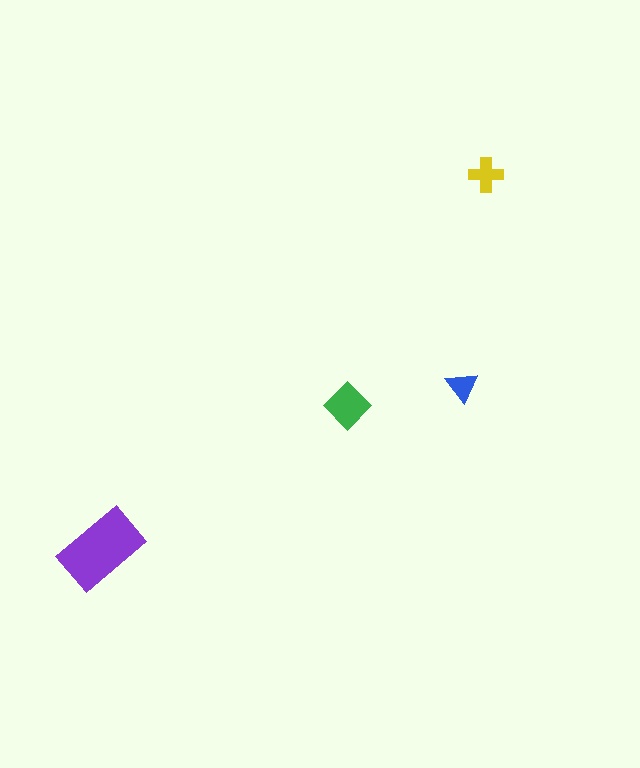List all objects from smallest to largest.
The blue triangle, the yellow cross, the green diamond, the purple rectangle.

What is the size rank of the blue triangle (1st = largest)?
4th.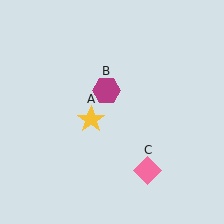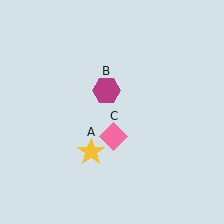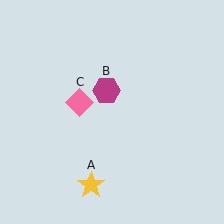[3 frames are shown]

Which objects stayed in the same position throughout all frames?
Magenta hexagon (object B) remained stationary.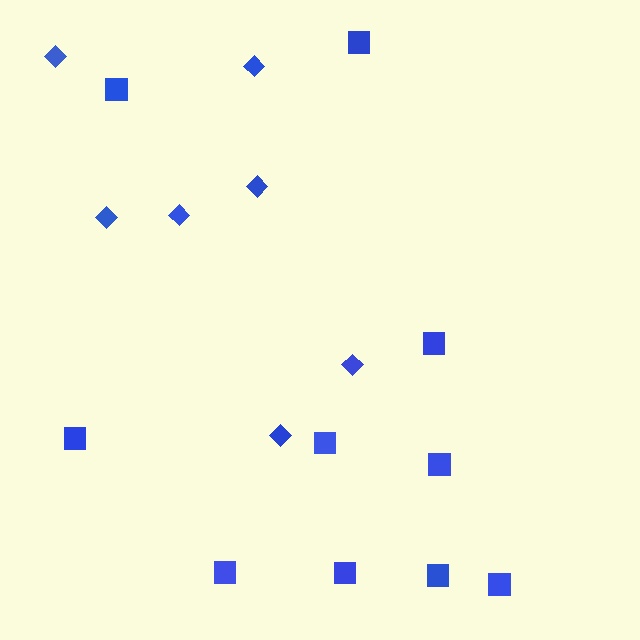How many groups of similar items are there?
There are 2 groups: one group of squares (10) and one group of diamonds (7).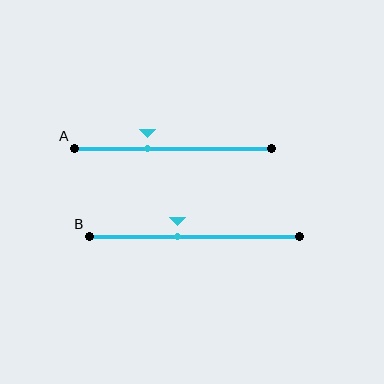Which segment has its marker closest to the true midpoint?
Segment B has its marker closest to the true midpoint.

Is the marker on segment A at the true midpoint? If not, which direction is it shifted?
No, the marker on segment A is shifted to the left by about 13% of the segment length.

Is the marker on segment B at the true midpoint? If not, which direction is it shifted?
No, the marker on segment B is shifted to the left by about 8% of the segment length.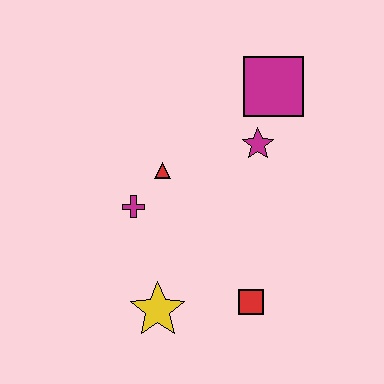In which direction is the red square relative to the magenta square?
The red square is below the magenta square.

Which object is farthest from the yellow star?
The magenta square is farthest from the yellow star.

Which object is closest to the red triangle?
The magenta cross is closest to the red triangle.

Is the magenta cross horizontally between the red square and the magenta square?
No